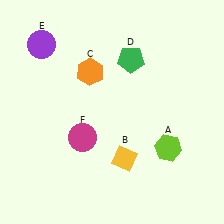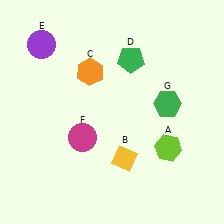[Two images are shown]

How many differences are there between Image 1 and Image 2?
There is 1 difference between the two images.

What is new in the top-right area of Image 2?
A green hexagon (G) was added in the top-right area of Image 2.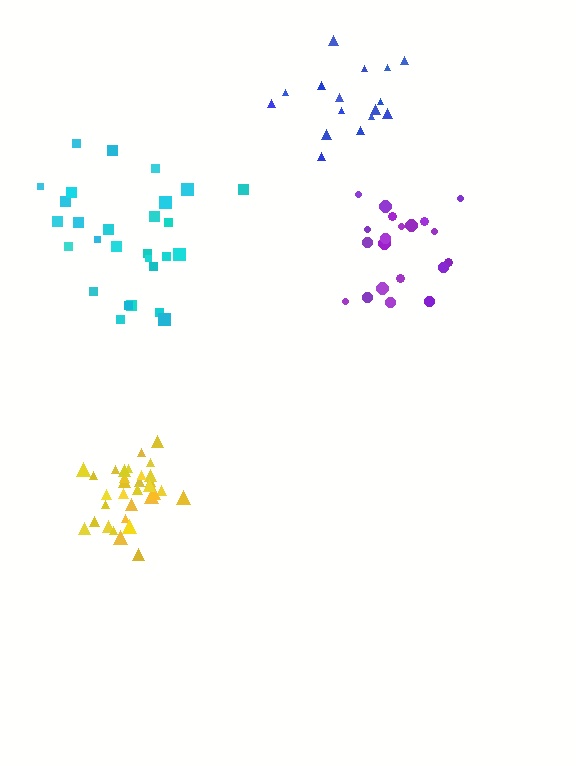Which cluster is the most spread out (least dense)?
Blue.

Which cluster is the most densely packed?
Yellow.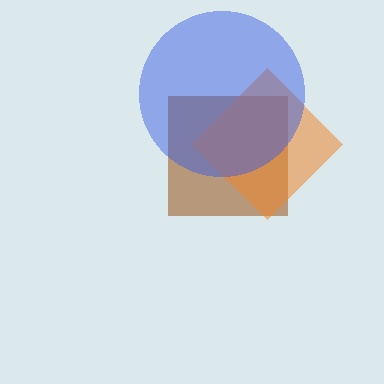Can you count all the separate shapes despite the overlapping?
Yes, there are 3 separate shapes.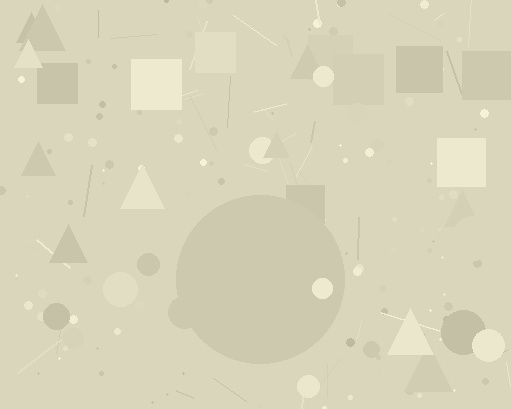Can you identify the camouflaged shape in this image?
The camouflaged shape is a circle.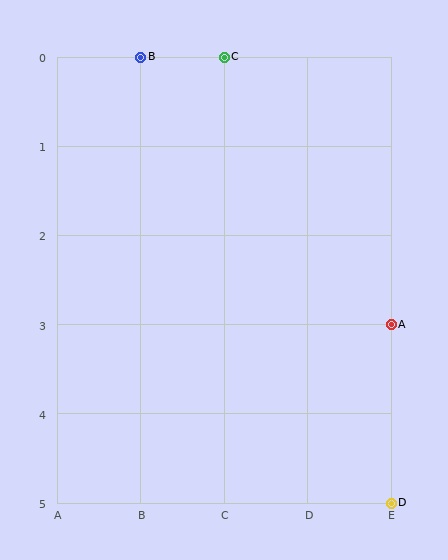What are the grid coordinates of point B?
Point B is at grid coordinates (B, 0).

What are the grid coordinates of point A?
Point A is at grid coordinates (E, 3).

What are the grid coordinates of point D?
Point D is at grid coordinates (E, 5).